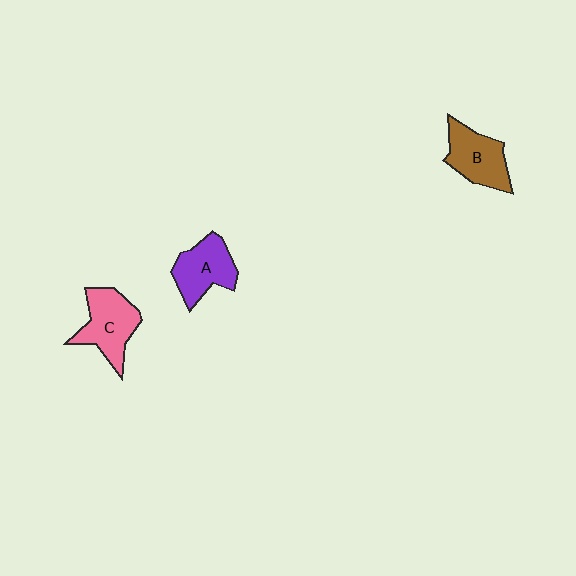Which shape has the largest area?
Shape C (pink).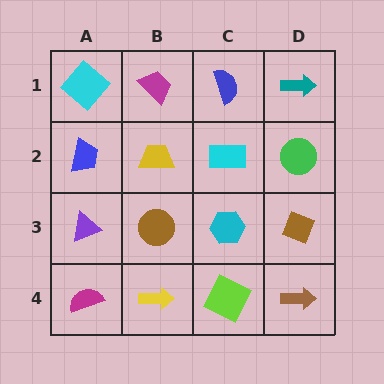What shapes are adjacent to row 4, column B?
A brown circle (row 3, column B), a magenta semicircle (row 4, column A), a lime square (row 4, column C).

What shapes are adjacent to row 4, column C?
A cyan hexagon (row 3, column C), a yellow arrow (row 4, column B), a brown arrow (row 4, column D).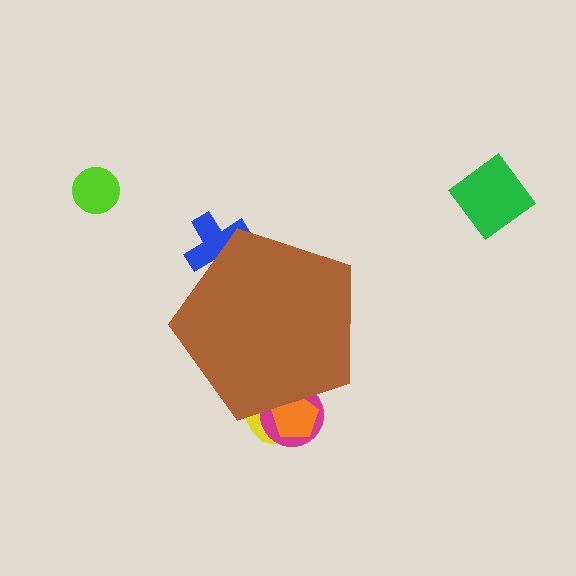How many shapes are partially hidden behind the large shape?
4 shapes are partially hidden.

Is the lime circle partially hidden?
No, the lime circle is fully visible.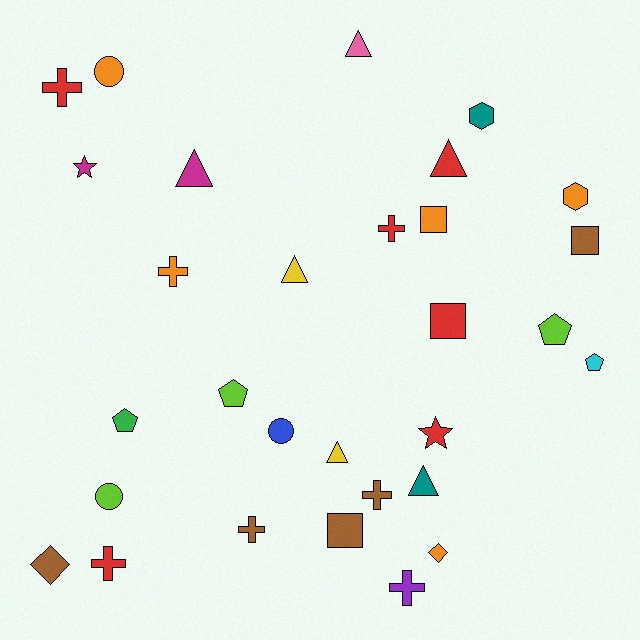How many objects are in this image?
There are 30 objects.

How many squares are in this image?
There are 4 squares.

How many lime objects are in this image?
There are 3 lime objects.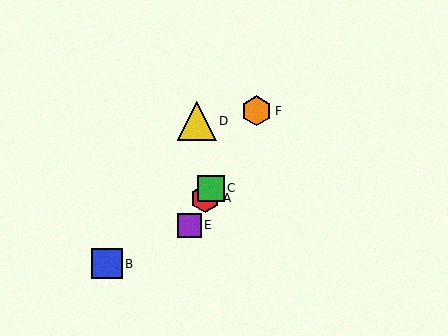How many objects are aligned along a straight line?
4 objects (A, C, E, F) are aligned along a straight line.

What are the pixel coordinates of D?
Object D is at (197, 121).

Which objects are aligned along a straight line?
Objects A, C, E, F are aligned along a straight line.